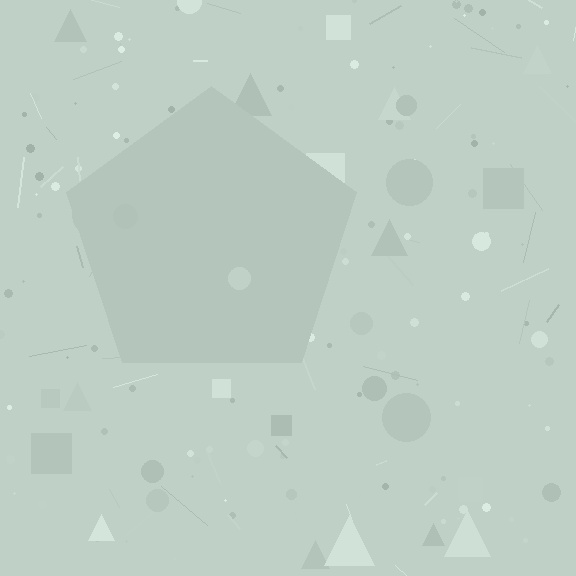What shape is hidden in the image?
A pentagon is hidden in the image.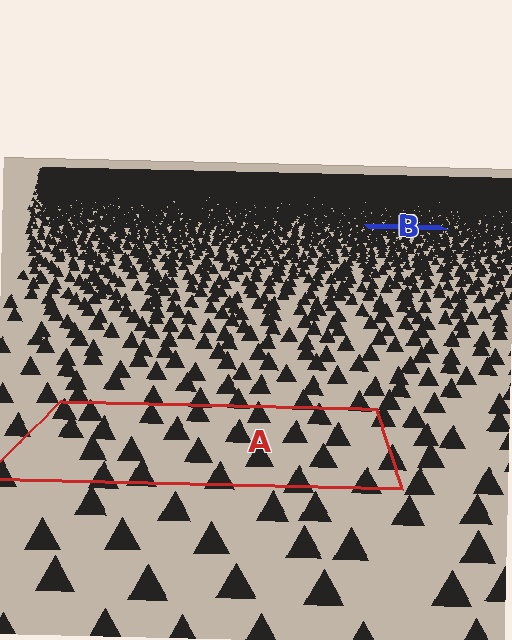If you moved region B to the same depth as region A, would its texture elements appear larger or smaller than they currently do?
They would appear larger. At a closer depth, the same texture elements are projected at a bigger on-screen size.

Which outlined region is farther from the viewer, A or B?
Region B is farther from the viewer — the texture elements inside it appear smaller and more densely packed.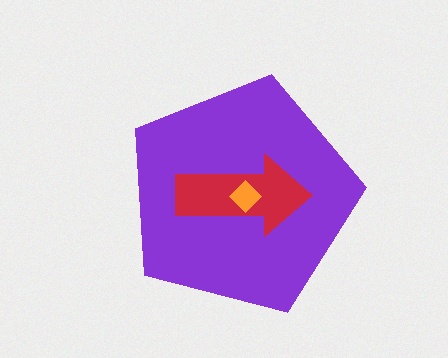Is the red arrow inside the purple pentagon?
Yes.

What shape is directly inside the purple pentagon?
The red arrow.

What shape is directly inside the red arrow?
The orange diamond.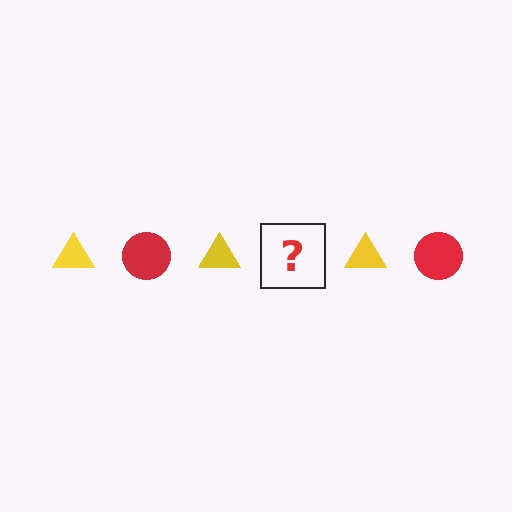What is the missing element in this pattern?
The missing element is a red circle.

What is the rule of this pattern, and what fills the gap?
The rule is that the pattern alternates between yellow triangle and red circle. The gap should be filled with a red circle.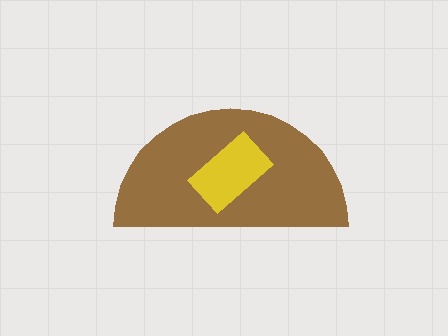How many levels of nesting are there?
2.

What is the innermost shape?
The yellow rectangle.